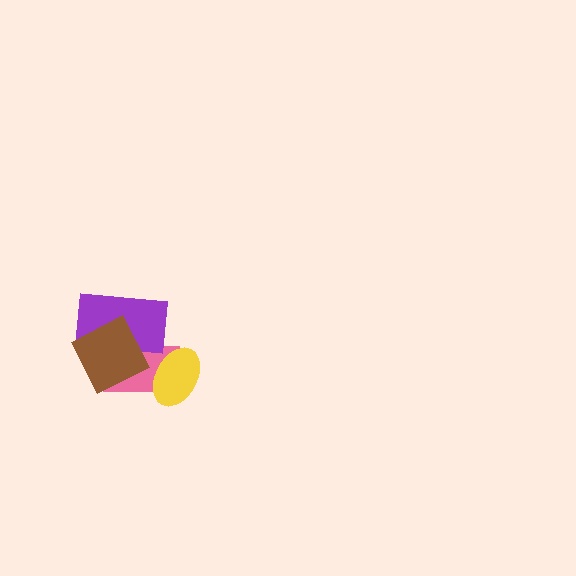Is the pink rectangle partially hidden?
Yes, it is partially covered by another shape.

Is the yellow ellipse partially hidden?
No, no other shape covers it.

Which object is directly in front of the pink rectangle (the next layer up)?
The purple rectangle is directly in front of the pink rectangle.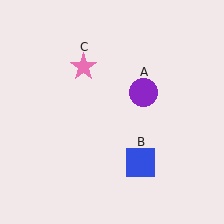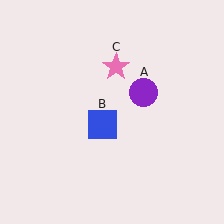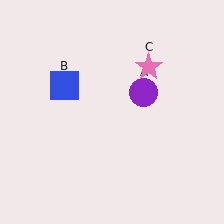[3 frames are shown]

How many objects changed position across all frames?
2 objects changed position: blue square (object B), pink star (object C).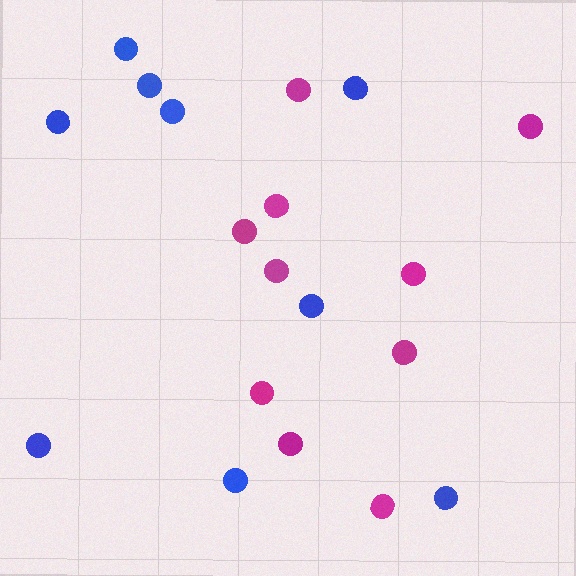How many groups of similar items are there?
There are 2 groups: one group of blue circles (9) and one group of magenta circles (10).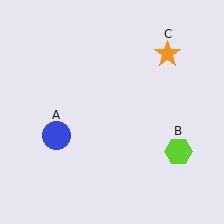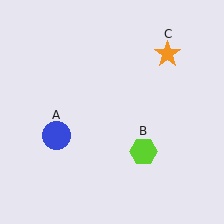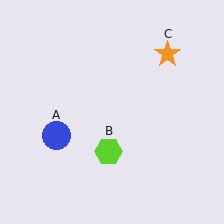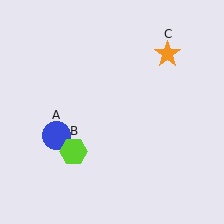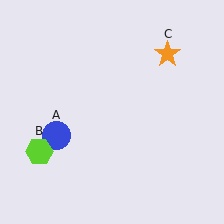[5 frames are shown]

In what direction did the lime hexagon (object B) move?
The lime hexagon (object B) moved left.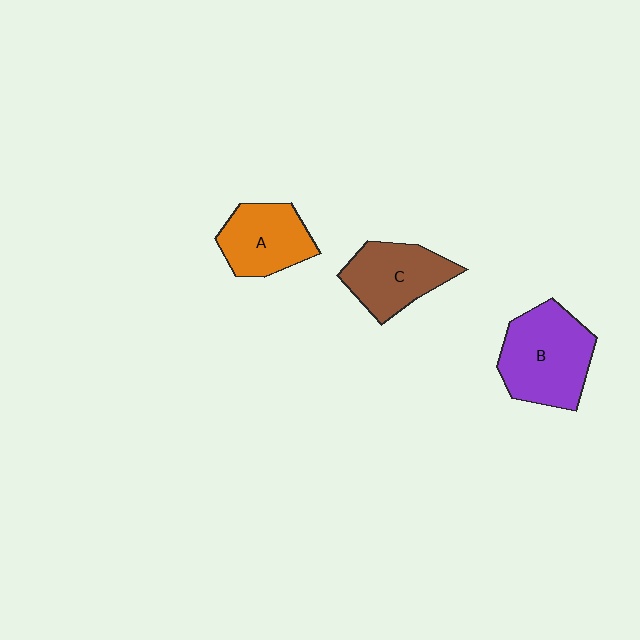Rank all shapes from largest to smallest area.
From largest to smallest: B (purple), C (brown), A (orange).